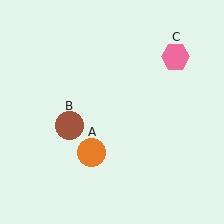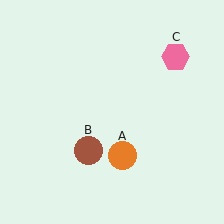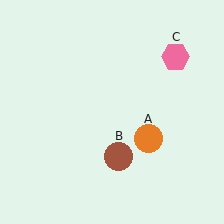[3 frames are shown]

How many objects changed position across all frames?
2 objects changed position: orange circle (object A), brown circle (object B).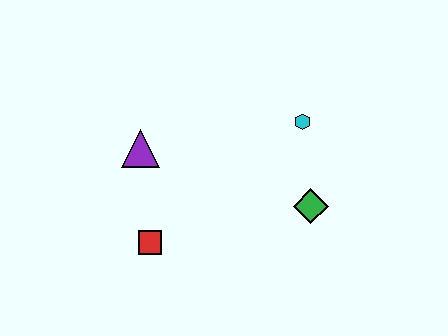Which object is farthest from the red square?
The cyan hexagon is farthest from the red square.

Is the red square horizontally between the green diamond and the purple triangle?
Yes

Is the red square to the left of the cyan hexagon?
Yes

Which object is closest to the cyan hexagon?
The green diamond is closest to the cyan hexagon.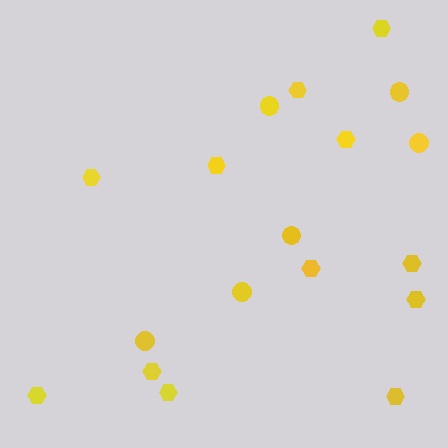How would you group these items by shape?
There are 2 groups: one group of circles (6) and one group of hexagons (12).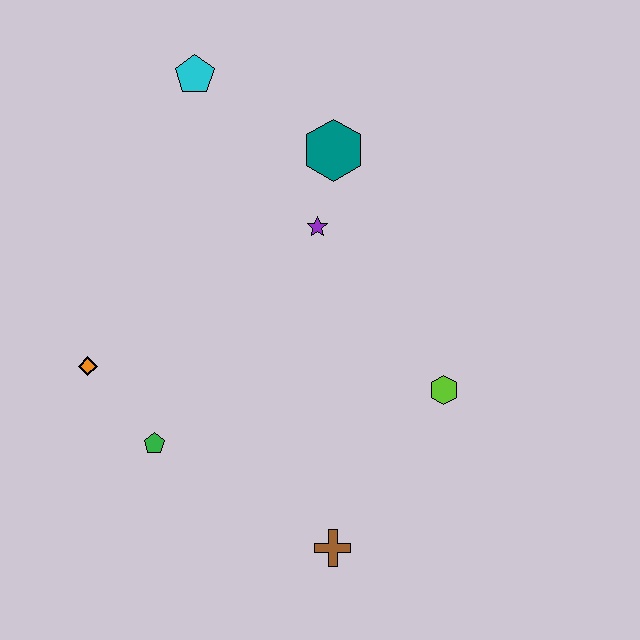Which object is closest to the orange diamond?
The green pentagon is closest to the orange diamond.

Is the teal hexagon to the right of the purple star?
Yes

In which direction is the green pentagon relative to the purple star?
The green pentagon is below the purple star.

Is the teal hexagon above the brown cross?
Yes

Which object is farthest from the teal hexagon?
The brown cross is farthest from the teal hexagon.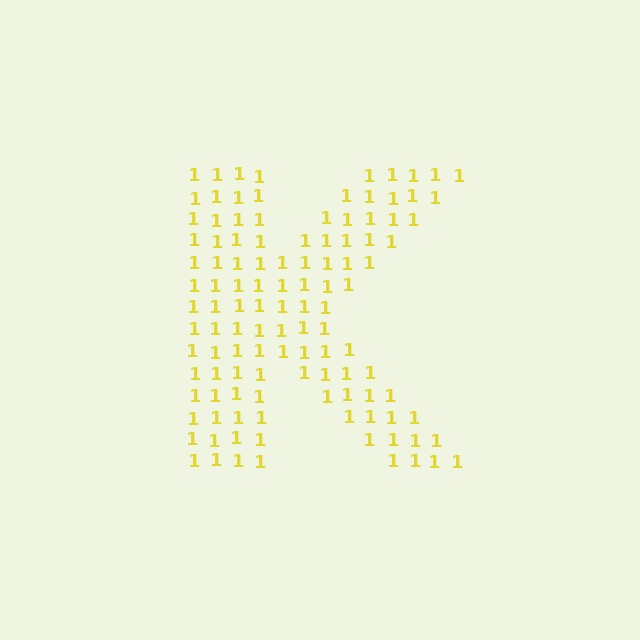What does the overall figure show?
The overall figure shows the letter K.